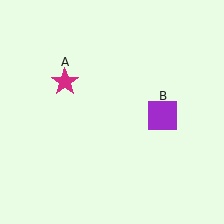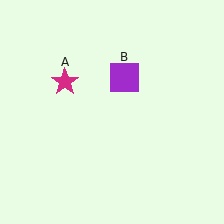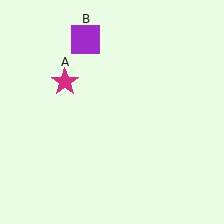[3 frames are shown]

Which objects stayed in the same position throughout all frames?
Magenta star (object A) remained stationary.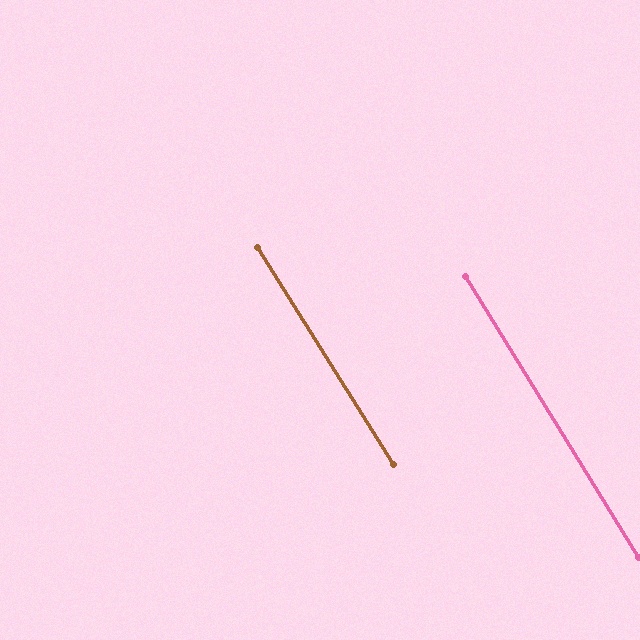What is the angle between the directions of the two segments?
Approximately 1 degree.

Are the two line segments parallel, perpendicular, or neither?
Parallel — their directions differ by only 0.6°.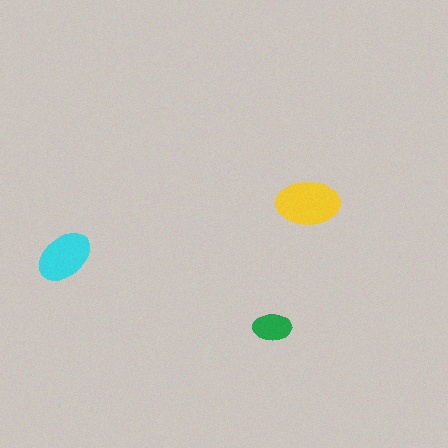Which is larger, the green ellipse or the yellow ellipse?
The yellow one.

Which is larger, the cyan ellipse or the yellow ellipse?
The yellow one.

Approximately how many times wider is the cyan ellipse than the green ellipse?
About 1.5 times wider.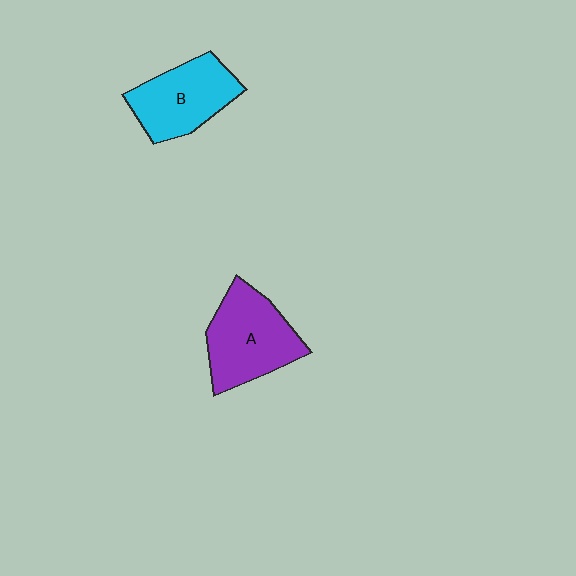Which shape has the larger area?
Shape A (purple).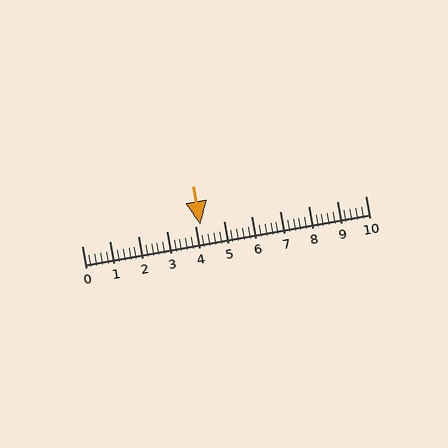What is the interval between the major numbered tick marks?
The major tick marks are spaced 1 units apart.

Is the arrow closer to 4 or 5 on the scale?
The arrow is closer to 4.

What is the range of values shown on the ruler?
The ruler shows values from 0 to 10.